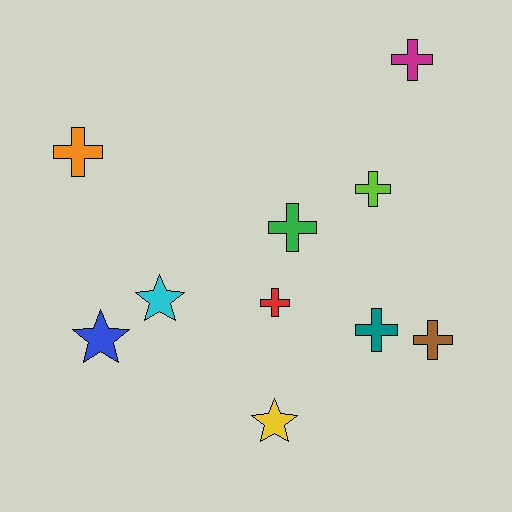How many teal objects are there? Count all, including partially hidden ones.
There is 1 teal object.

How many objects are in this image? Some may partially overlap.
There are 10 objects.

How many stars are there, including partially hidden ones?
There are 3 stars.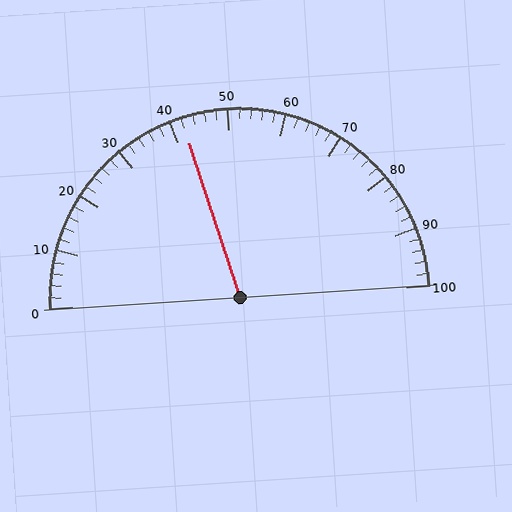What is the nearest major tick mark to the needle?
The nearest major tick mark is 40.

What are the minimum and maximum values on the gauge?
The gauge ranges from 0 to 100.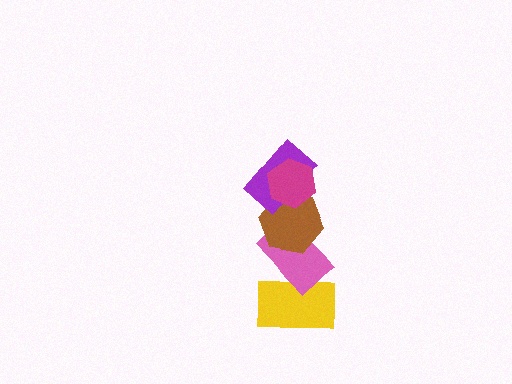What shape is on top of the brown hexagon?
The purple rectangle is on top of the brown hexagon.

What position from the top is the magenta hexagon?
The magenta hexagon is 1st from the top.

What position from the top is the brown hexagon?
The brown hexagon is 3rd from the top.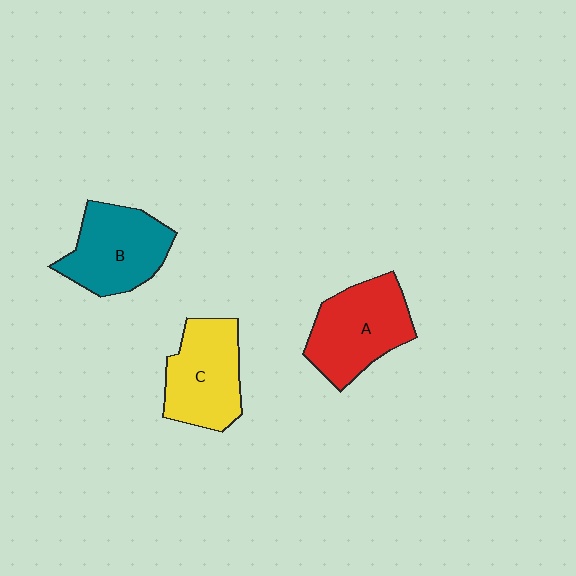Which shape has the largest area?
Shape A (red).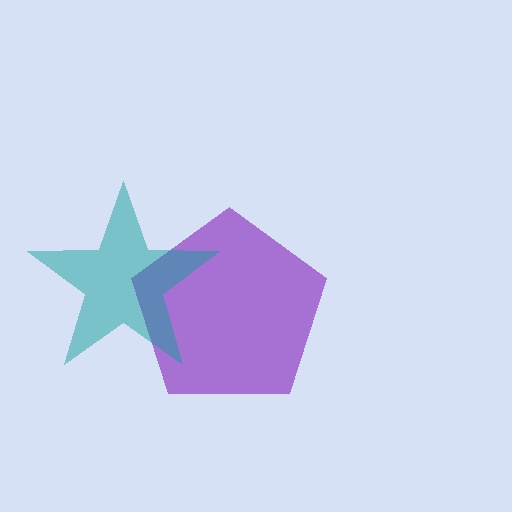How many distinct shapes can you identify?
There are 2 distinct shapes: a purple pentagon, a teal star.